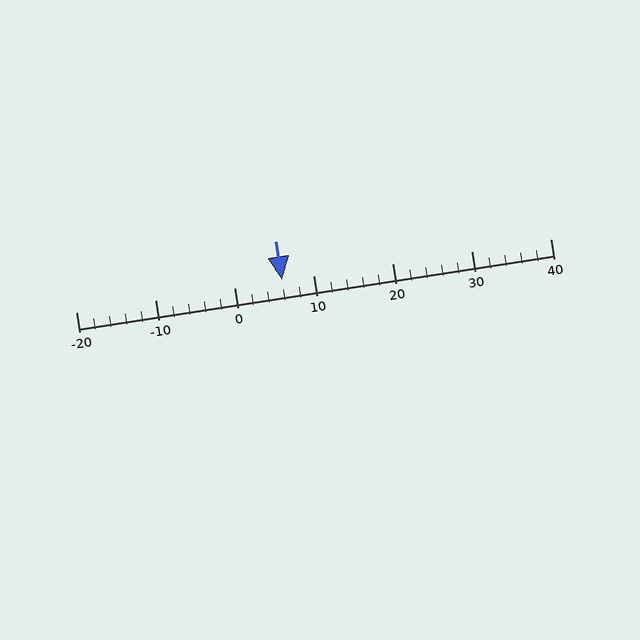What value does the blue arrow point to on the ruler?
The blue arrow points to approximately 6.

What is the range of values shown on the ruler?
The ruler shows values from -20 to 40.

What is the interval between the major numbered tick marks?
The major tick marks are spaced 10 units apart.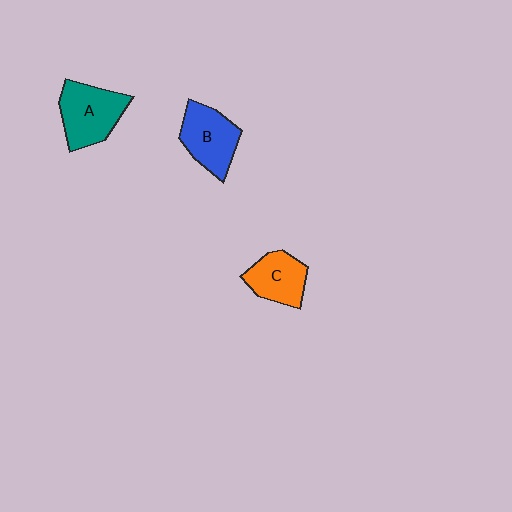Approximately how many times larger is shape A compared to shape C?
Approximately 1.3 times.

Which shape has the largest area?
Shape A (teal).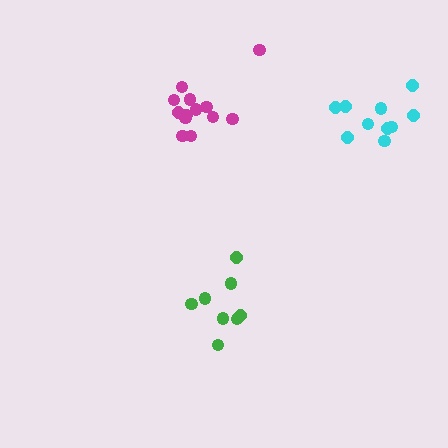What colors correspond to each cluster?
The clusters are colored: cyan, green, magenta.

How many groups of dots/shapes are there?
There are 3 groups.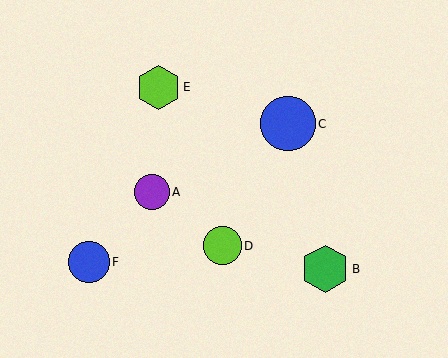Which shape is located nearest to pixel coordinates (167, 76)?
The lime hexagon (labeled E) at (158, 87) is nearest to that location.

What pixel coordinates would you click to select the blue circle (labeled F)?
Click at (89, 262) to select the blue circle F.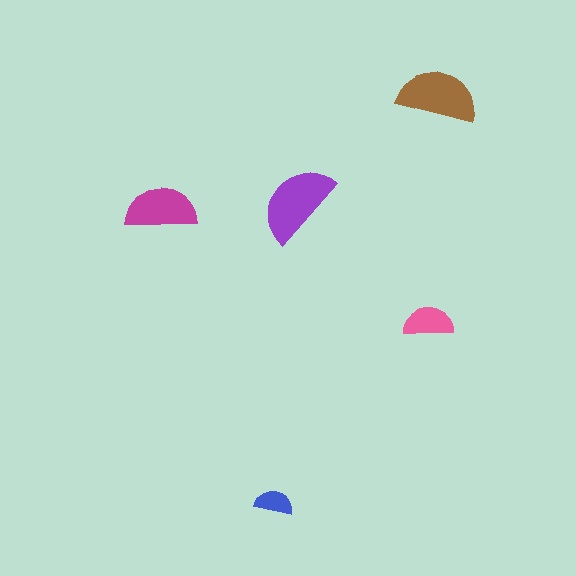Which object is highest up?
The brown semicircle is topmost.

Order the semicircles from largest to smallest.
the purple one, the brown one, the magenta one, the pink one, the blue one.